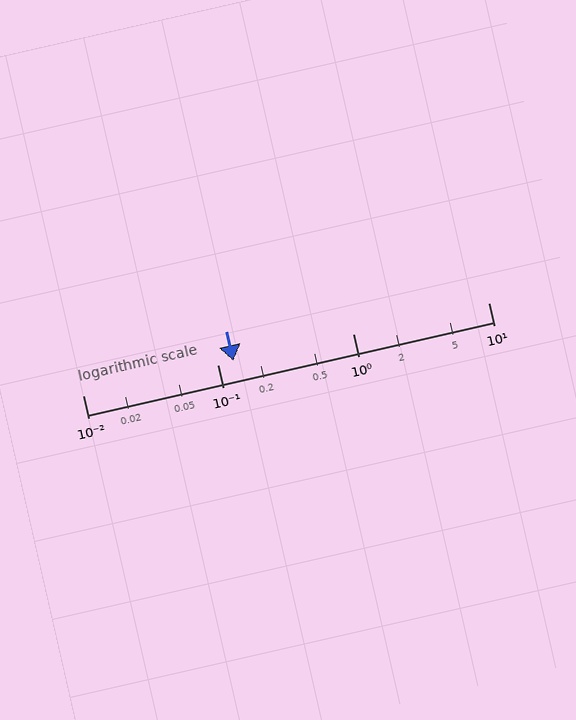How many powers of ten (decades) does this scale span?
The scale spans 3 decades, from 0.01 to 10.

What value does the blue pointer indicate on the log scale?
The pointer indicates approximately 0.13.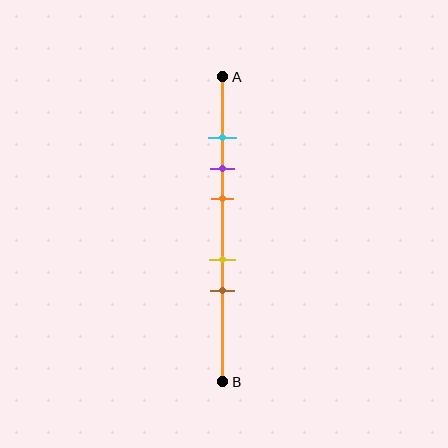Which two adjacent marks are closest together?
The cyan and purple marks are the closest adjacent pair.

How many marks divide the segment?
There are 5 marks dividing the segment.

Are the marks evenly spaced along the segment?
No, the marks are not evenly spaced.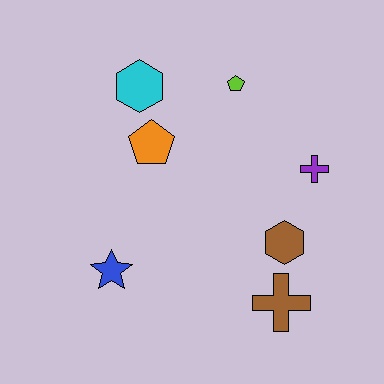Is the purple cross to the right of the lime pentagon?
Yes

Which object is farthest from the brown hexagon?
The cyan hexagon is farthest from the brown hexagon.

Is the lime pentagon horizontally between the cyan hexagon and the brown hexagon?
Yes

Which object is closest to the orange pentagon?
The cyan hexagon is closest to the orange pentagon.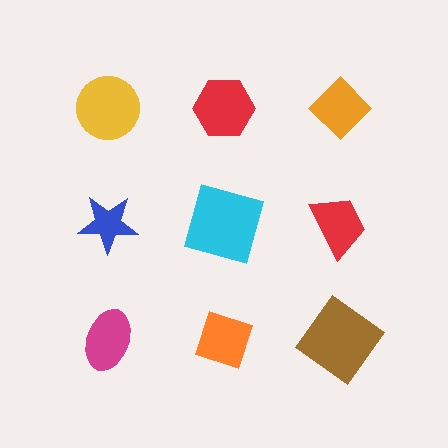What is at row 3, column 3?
A brown diamond.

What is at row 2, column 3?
A red trapezoid.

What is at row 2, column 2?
A cyan square.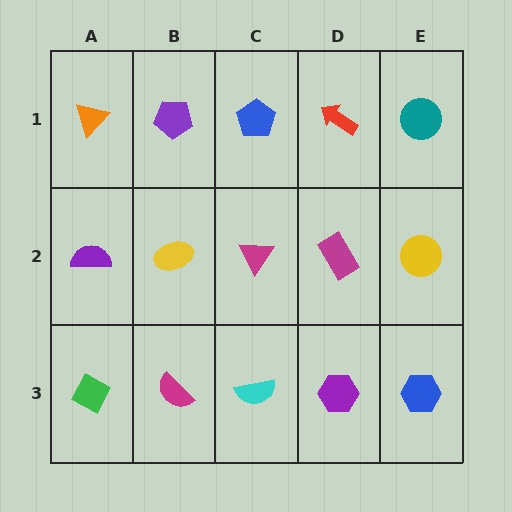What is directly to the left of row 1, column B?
An orange triangle.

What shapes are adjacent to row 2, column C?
A blue pentagon (row 1, column C), a cyan semicircle (row 3, column C), a yellow ellipse (row 2, column B), a magenta rectangle (row 2, column D).